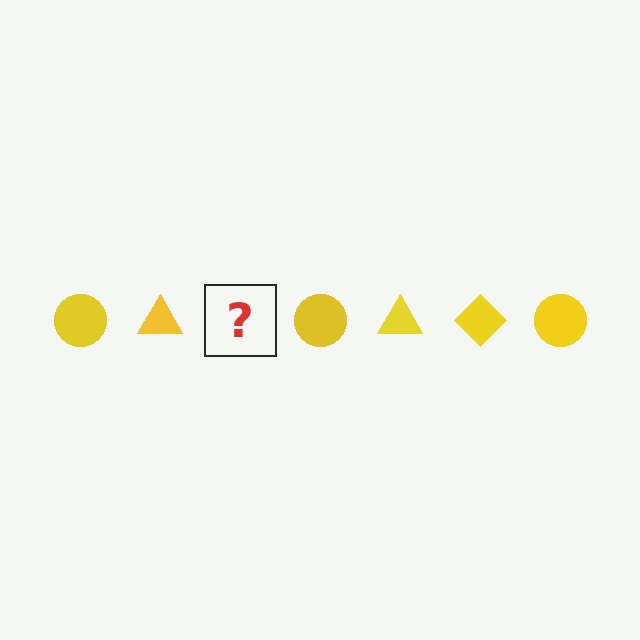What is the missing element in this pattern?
The missing element is a yellow diamond.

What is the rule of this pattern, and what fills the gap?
The rule is that the pattern cycles through circle, triangle, diamond shapes in yellow. The gap should be filled with a yellow diamond.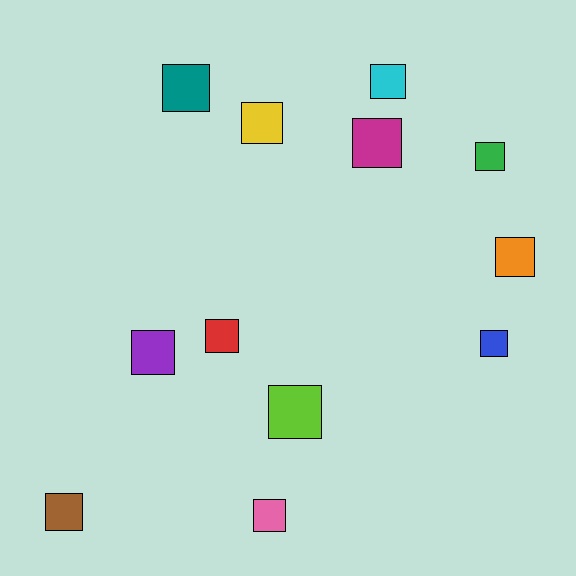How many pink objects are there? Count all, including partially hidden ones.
There is 1 pink object.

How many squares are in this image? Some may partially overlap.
There are 12 squares.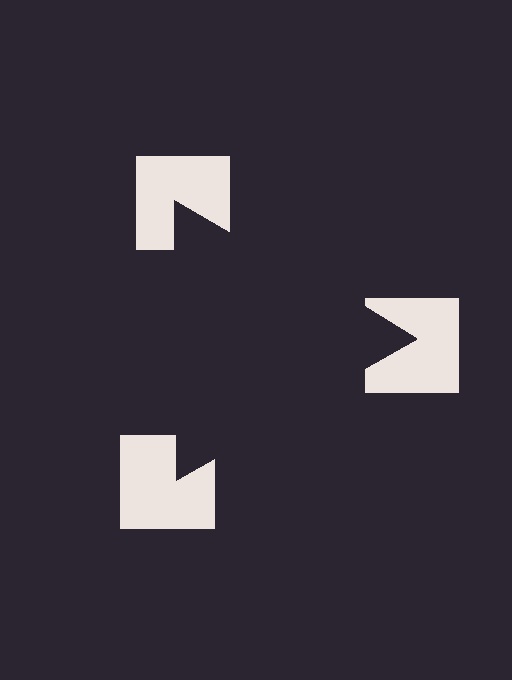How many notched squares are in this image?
There are 3 — one at each vertex of the illusory triangle.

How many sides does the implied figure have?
3 sides.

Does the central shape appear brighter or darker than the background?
It typically appears slightly darker than the background, even though no actual brightness change is drawn.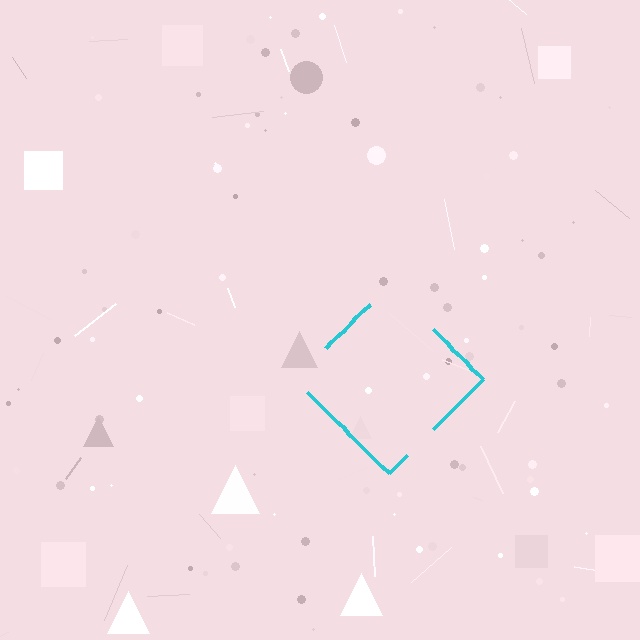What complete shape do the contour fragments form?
The contour fragments form a diamond.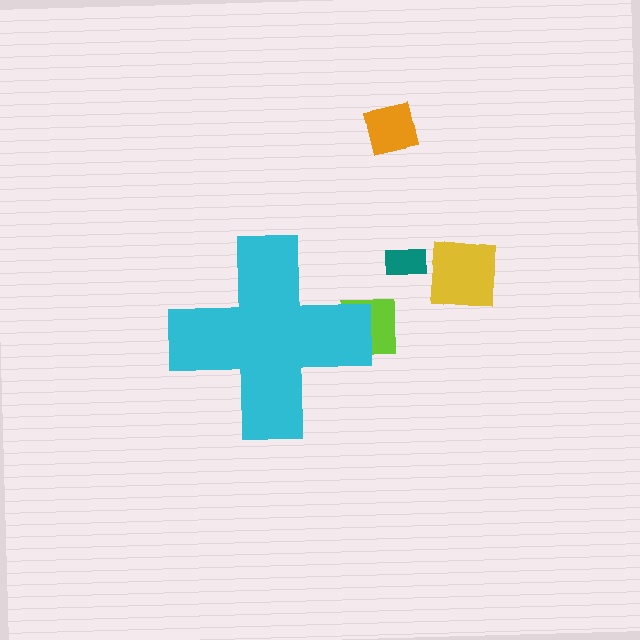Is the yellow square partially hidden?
No, the yellow square is fully visible.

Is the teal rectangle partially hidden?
No, the teal rectangle is fully visible.